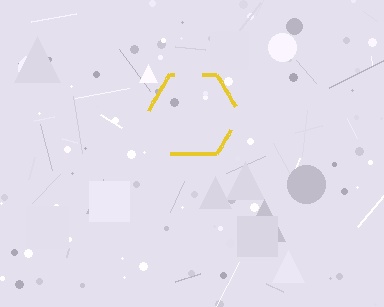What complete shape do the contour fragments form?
The contour fragments form a hexagon.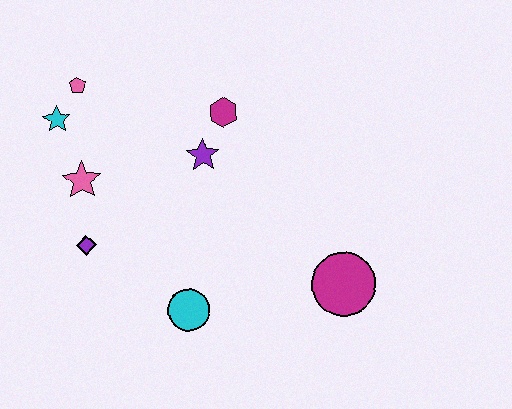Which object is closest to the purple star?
The magenta hexagon is closest to the purple star.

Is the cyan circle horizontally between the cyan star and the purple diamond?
No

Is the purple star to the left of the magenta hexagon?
Yes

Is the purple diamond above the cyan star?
No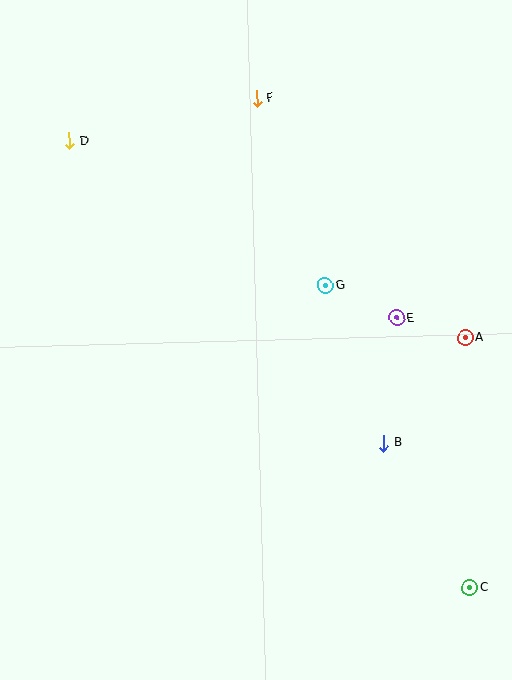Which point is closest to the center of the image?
Point G at (325, 285) is closest to the center.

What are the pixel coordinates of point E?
Point E is at (397, 318).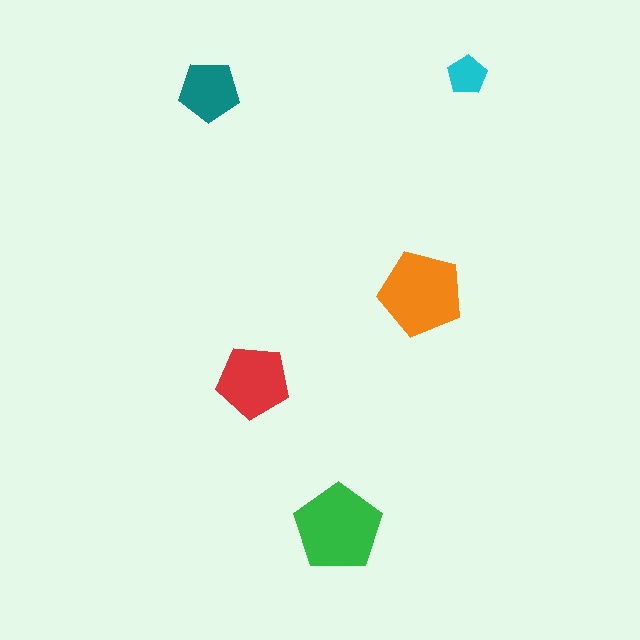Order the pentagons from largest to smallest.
the green one, the orange one, the red one, the teal one, the cyan one.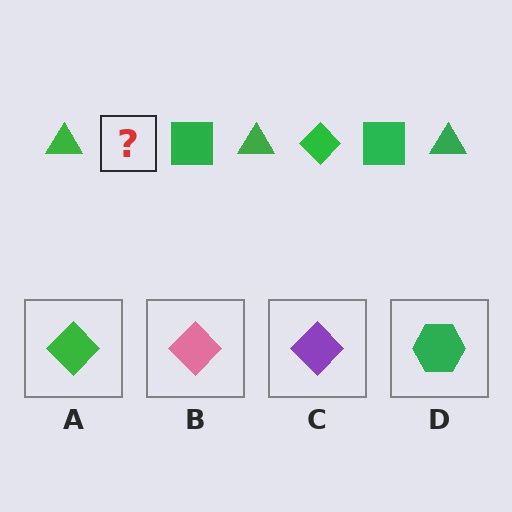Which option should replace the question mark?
Option A.